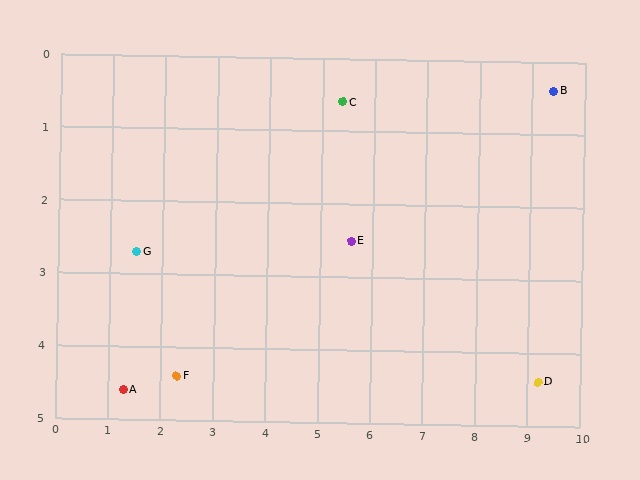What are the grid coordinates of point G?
Point G is at approximately (1.5, 2.7).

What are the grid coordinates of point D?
Point D is at approximately (9.2, 4.4).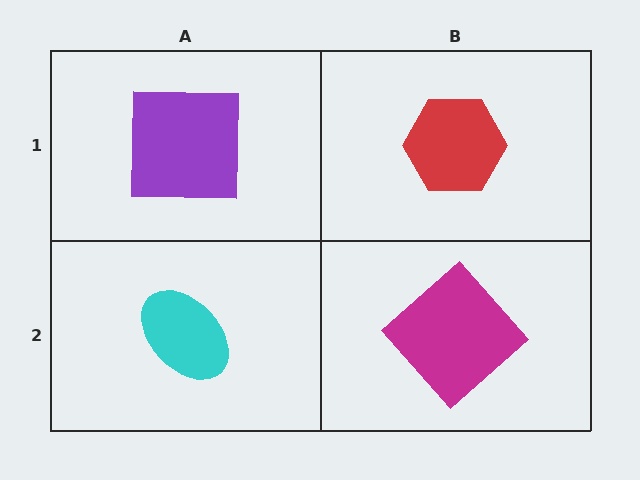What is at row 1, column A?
A purple square.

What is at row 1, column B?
A red hexagon.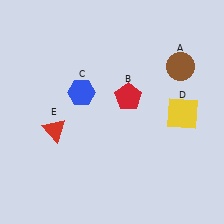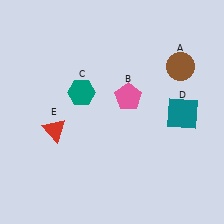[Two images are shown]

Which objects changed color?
B changed from red to pink. C changed from blue to teal. D changed from yellow to teal.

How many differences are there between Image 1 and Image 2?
There are 3 differences between the two images.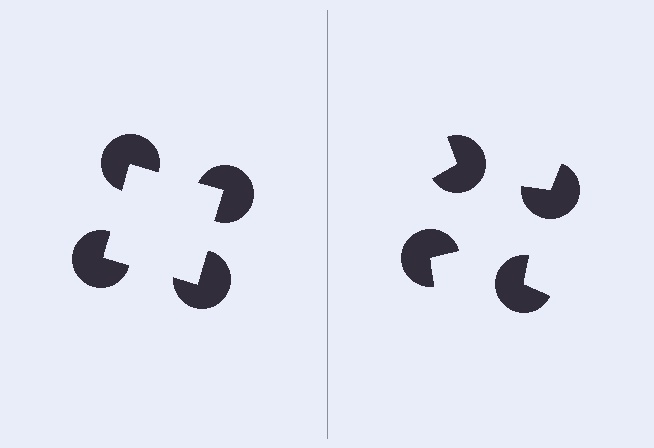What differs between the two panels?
The pac-man discs are positioned identically on both sides; only the wedge orientations differ. On the left they align to a square; on the right they are misaligned.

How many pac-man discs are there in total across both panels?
8 — 4 on each side.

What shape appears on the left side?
An illusory square.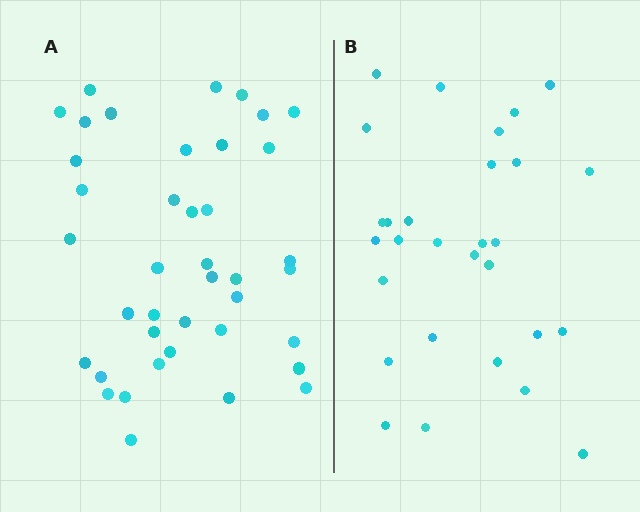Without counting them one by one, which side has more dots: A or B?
Region A (the left region) has more dots.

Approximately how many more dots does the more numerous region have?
Region A has roughly 12 or so more dots than region B.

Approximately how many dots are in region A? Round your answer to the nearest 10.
About 40 dots.